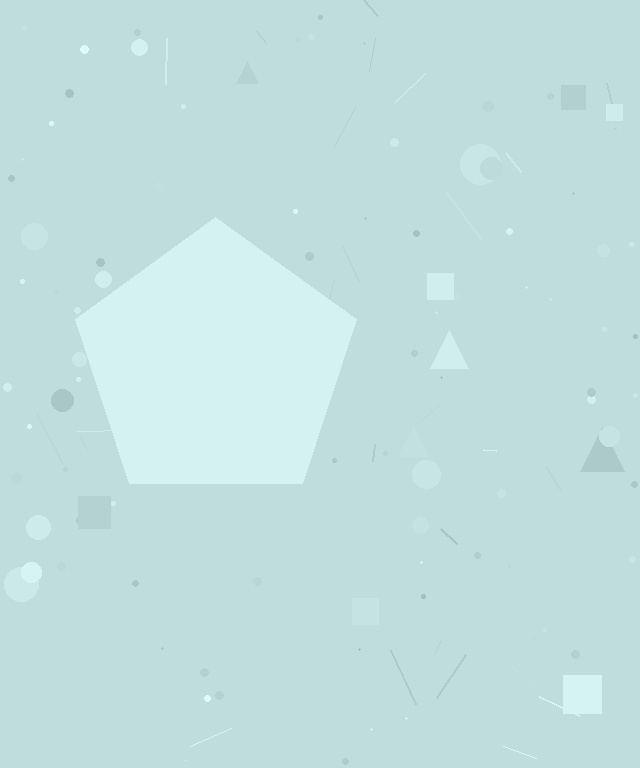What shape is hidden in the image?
A pentagon is hidden in the image.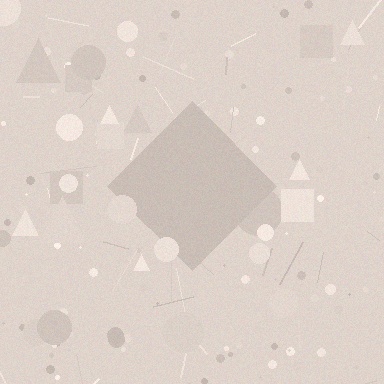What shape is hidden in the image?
A diamond is hidden in the image.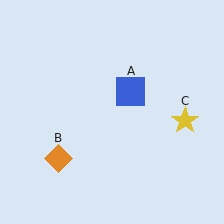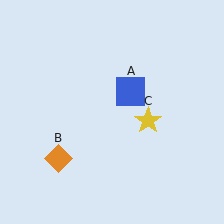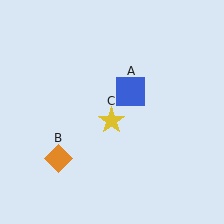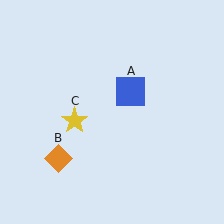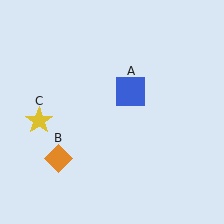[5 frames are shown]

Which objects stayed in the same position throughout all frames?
Blue square (object A) and orange diamond (object B) remained stationary.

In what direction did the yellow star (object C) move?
The yellow star (object C) moved left.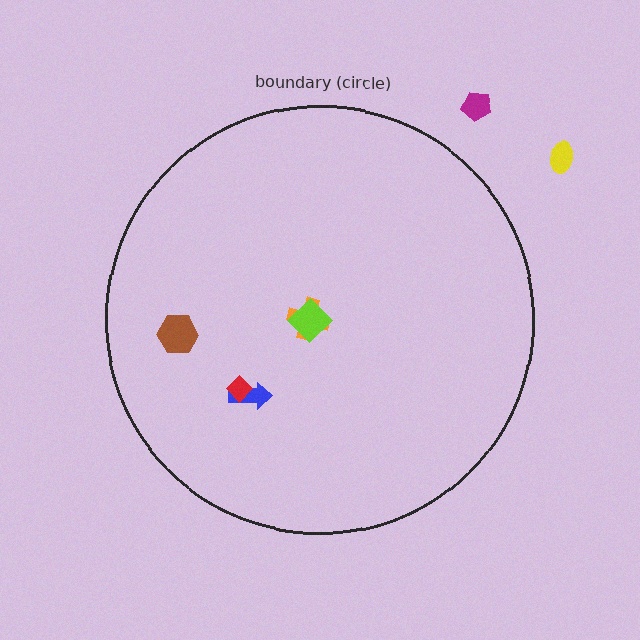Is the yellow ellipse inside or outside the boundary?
Outside.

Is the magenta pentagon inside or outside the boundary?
Outside.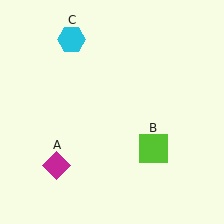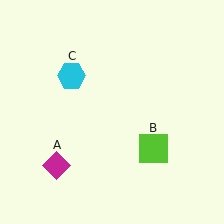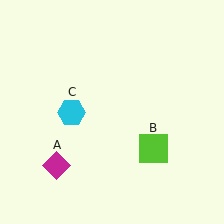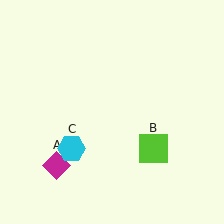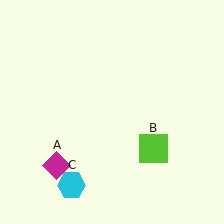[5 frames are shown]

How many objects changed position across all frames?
1 object changed position: cyan hexagon (object C).